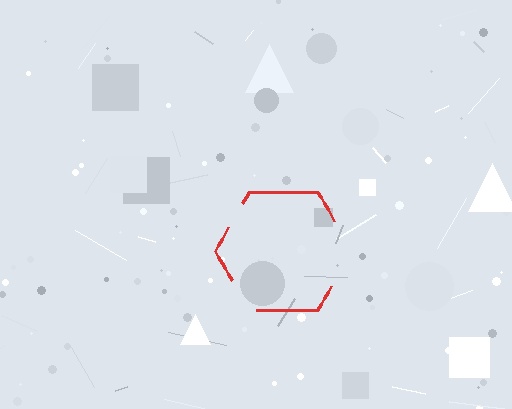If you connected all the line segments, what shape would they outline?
They would outline a hexagon.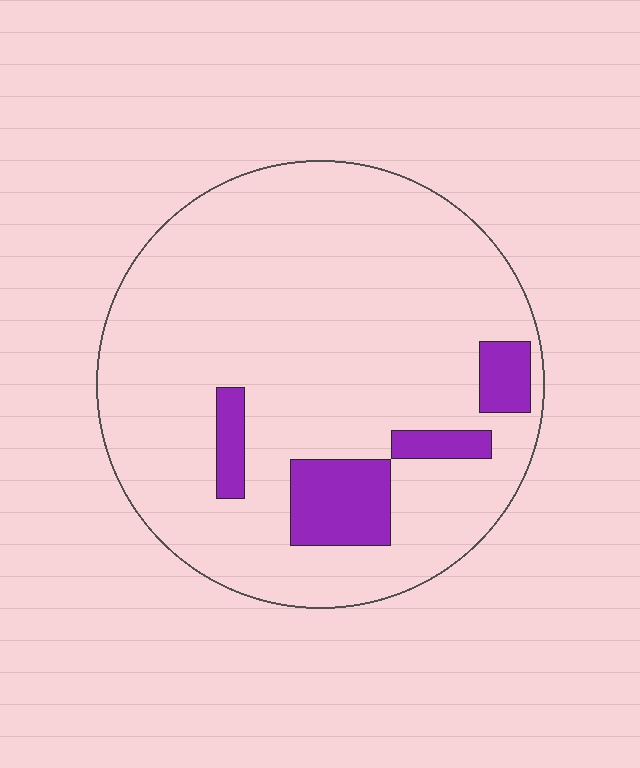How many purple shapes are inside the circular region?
4.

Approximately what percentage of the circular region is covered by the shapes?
Approximately 10%.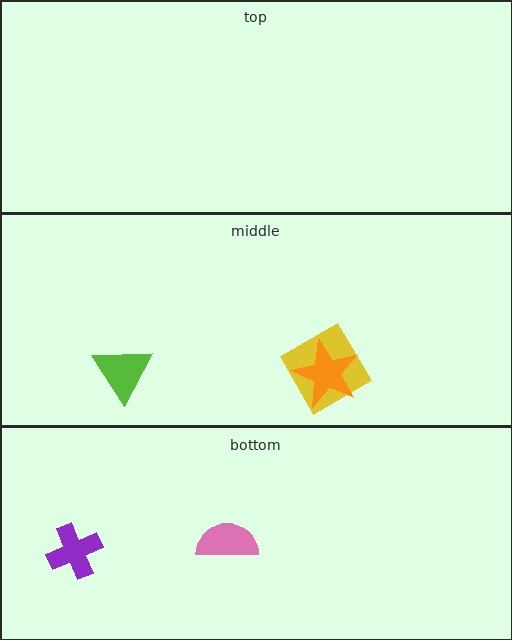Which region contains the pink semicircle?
The bottom region.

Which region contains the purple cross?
The bottom region.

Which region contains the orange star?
The middle region.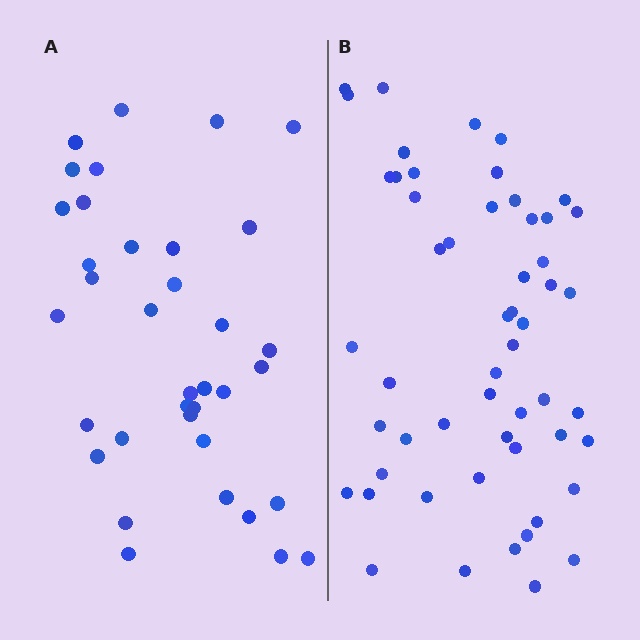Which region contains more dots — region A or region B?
Region B (the right region) has more dots.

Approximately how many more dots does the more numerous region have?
Region B has approximately 20 more dots than region A.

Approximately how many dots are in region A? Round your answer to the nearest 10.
About 40 dots. (The exact count is 36, which rounds to 40.)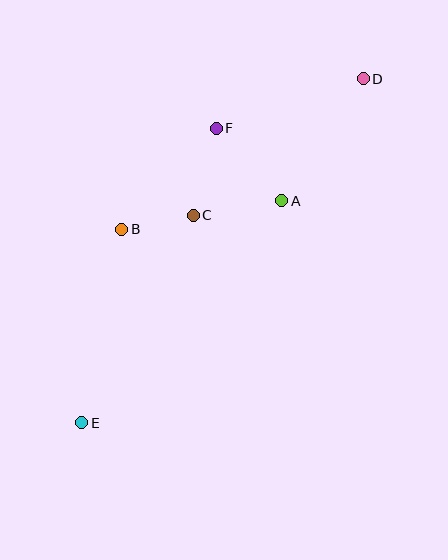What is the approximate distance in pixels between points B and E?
The distance between B and E is approximately 197 pixels.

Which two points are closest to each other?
Points B and C are closest to each other.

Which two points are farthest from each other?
Points D and E are farthest from each other.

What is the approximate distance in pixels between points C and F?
The distance between C and F is approximately 90 pixels.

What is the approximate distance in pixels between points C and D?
The distance between C and D is approximately 218 pixels.